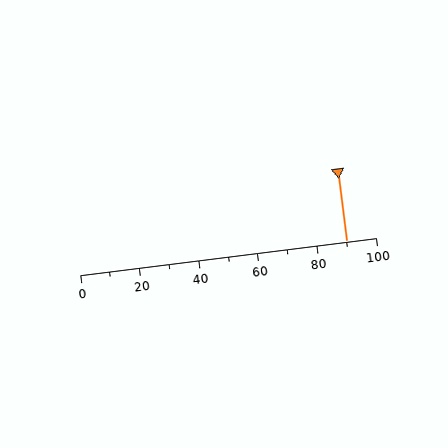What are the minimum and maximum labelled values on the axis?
The axis runs from 0 to 100.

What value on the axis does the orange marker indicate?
The marker indicates approximately 90.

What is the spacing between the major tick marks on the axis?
The major ticks are spaced 20 apart.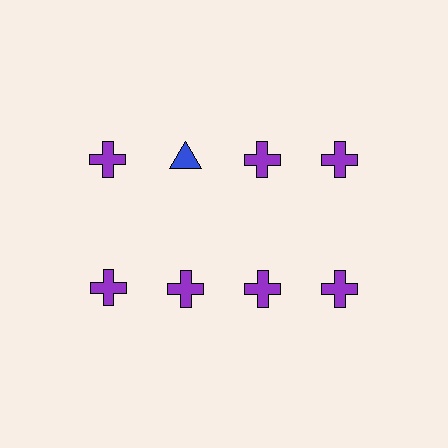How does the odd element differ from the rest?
It differs in both color (blue instead of purple) and shape (triangle instead of cross).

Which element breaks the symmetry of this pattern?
The blue triangle in the top row, second from left column breaks the symmetry. All other shapes are purple crosses.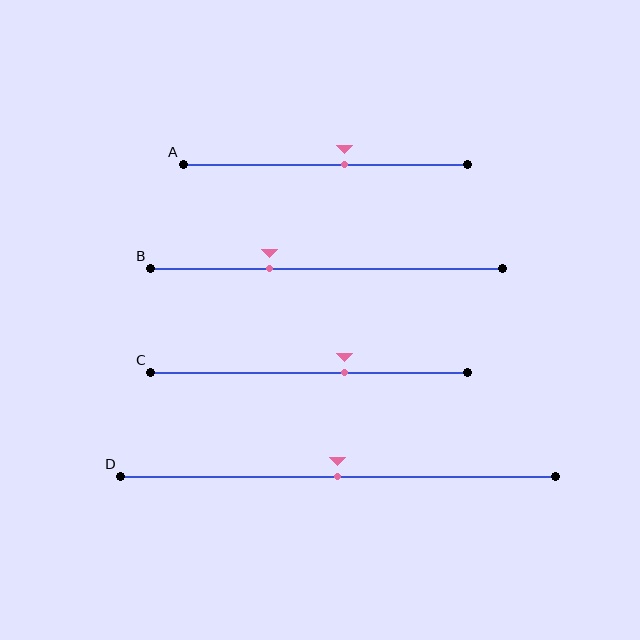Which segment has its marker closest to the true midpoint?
Segment D has its marker closest to the true midpoint.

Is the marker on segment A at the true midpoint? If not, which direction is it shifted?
No, the marker on segment A is shifted to the right by about 7% of the segment length.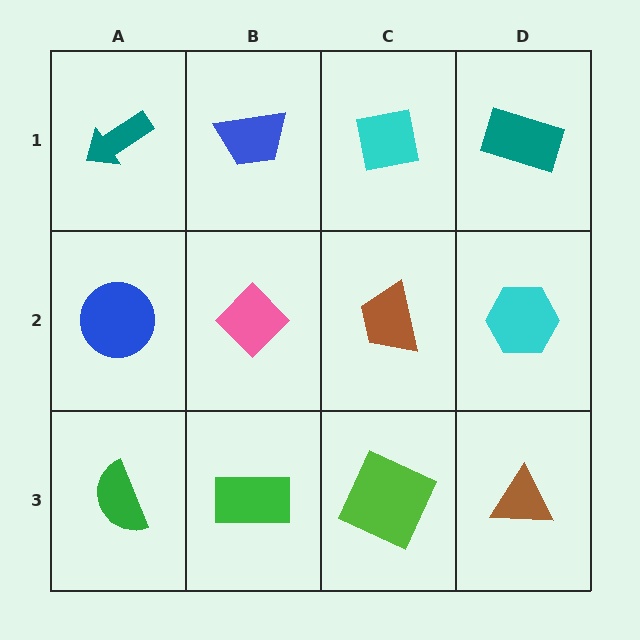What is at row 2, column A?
A blue circle.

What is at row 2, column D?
A cyan hexagon.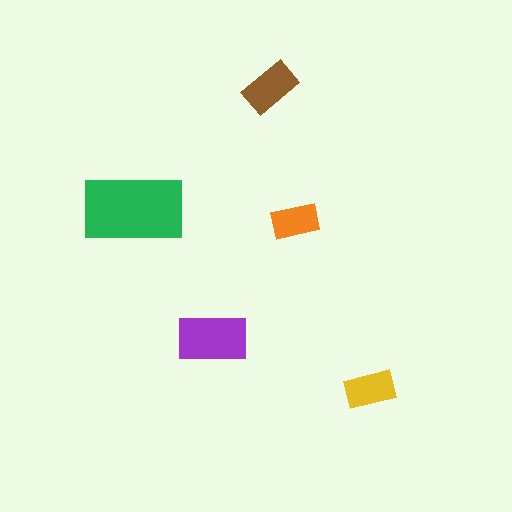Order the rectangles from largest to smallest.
the green one, the purple one, the brown one, the yellow one, the orange one.